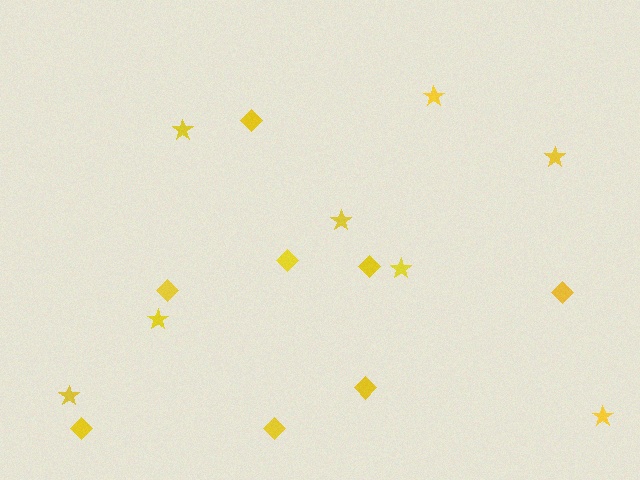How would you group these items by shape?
There are 2 groups: one group of diamonds (8) and one group of stars (8).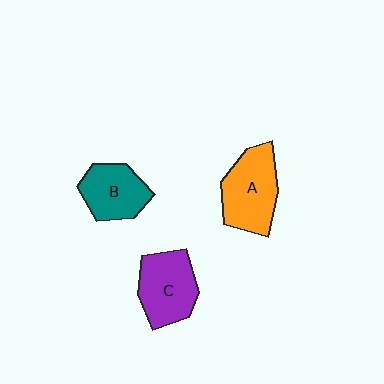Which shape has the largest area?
Shape A (orange).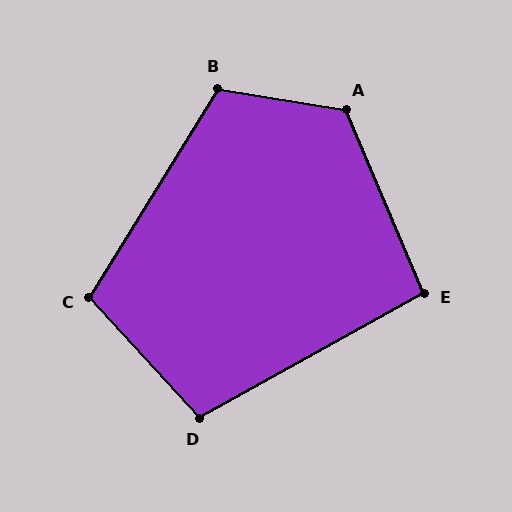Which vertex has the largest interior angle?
A, at approximately 122 degrees.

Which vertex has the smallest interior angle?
E, at approximately 96 degrees.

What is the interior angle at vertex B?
Approximately 112 degrees (obtuse).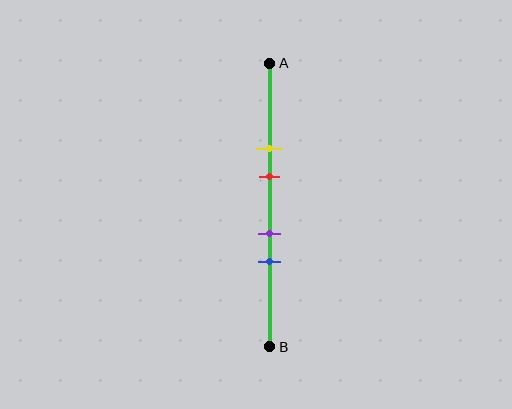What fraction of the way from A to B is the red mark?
The red mark is approximately 40% (0.4) of the way from A to B.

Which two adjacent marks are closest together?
The purple and blue marks are the closest adjacent pair.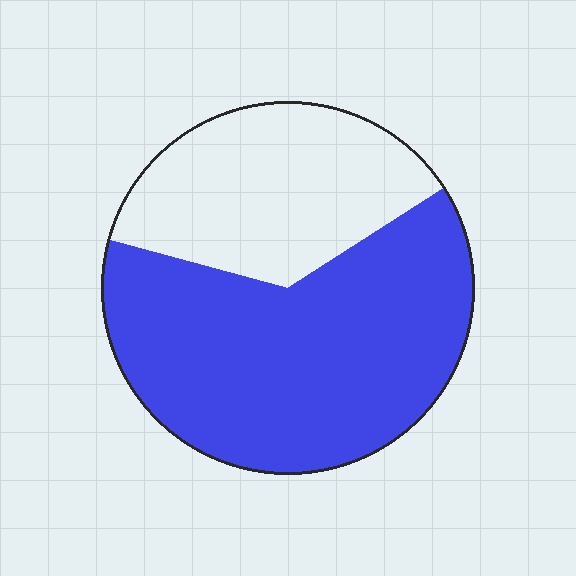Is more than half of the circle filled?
Yes.